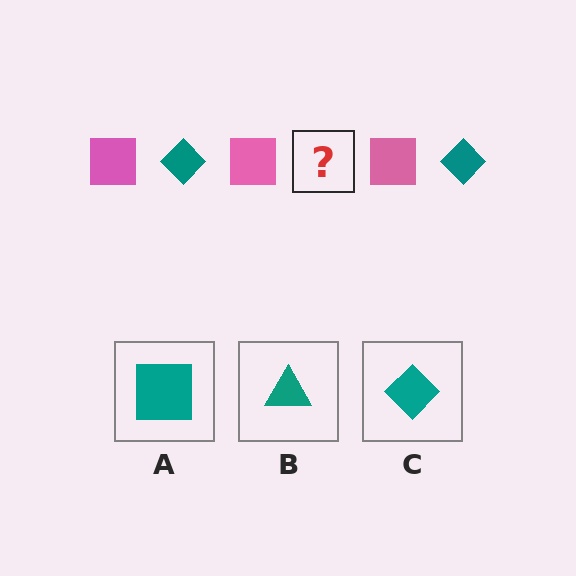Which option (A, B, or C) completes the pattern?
C.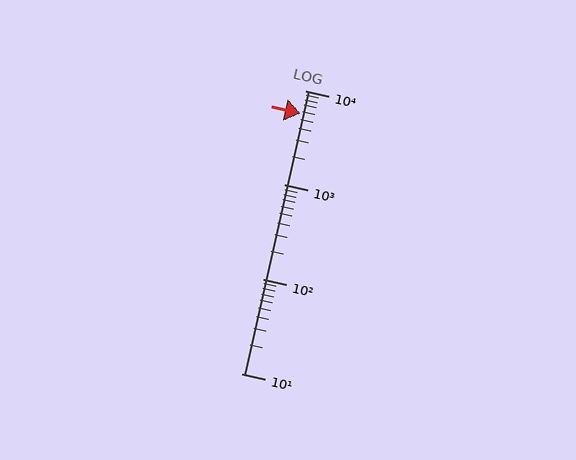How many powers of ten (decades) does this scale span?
The scale spans 3 decades, from 10 to 10000.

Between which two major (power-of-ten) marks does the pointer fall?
The pointer is between 1000 and 10000.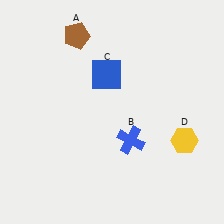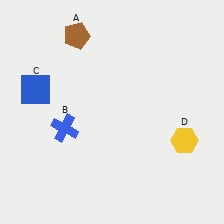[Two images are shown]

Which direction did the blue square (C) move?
The blue square (C) moved left.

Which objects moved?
The objects that moved are: the blue cross (B), the blue square (C).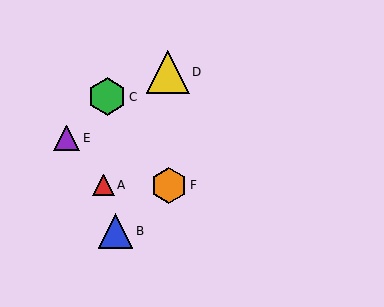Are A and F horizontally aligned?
Yes, both are at y≈185.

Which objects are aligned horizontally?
Objects A, F are aligned horizontally.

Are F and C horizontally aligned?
No, F is at y≈185 and C is at y≈97.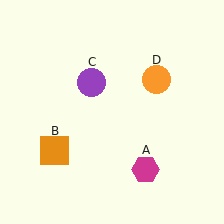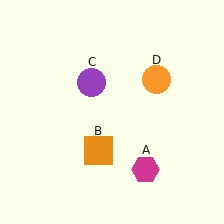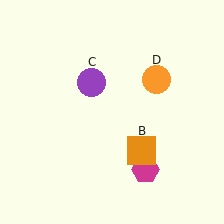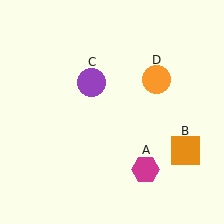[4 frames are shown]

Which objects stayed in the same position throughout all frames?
Magenta hexagon (object A) and purple circle (object C) and orange circle (object D) remained stationary.